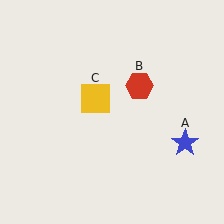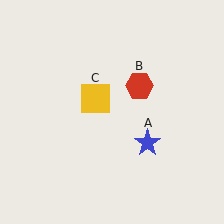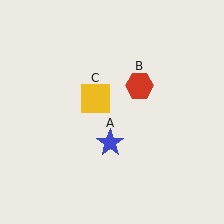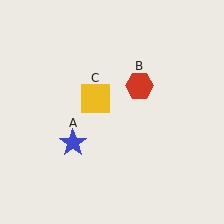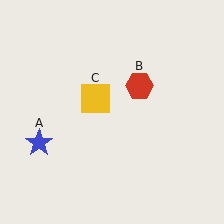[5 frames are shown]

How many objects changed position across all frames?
1 object changed position: blue star (object A).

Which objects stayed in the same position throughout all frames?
Red hexagon (object B) and yellow square (object C) remained stationary.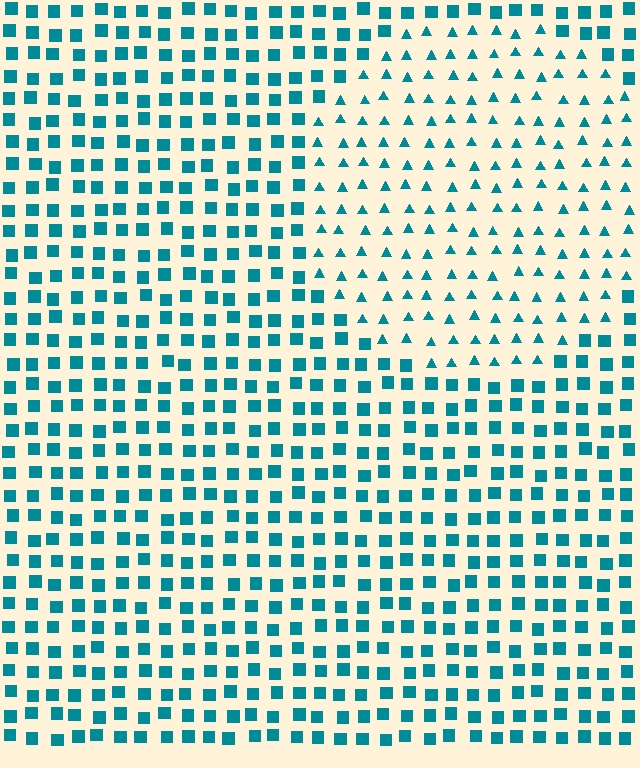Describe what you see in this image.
The image is filled with small teal elements arranged in a uniform grid. A circle-shaped region contains triangles, while the surrounding area contains squares. The boundary is defined purely by the change in element shape.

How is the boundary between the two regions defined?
The boundary is defined by a change in element shape: triangles inside vs. squares outside. All elements share the same color and spacing.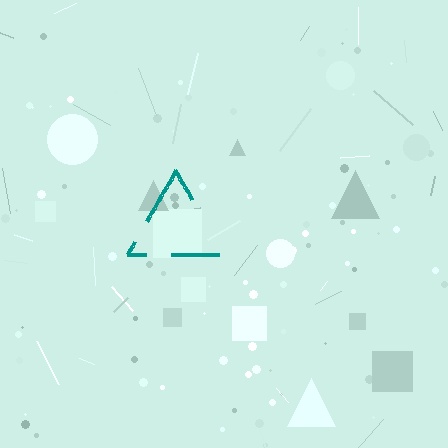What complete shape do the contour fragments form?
The contour fragments form a triangle.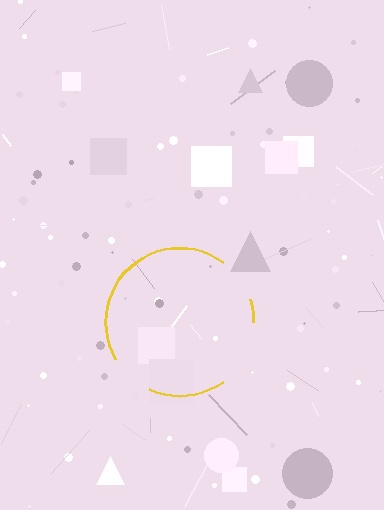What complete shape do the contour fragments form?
The contour fragments form a circle.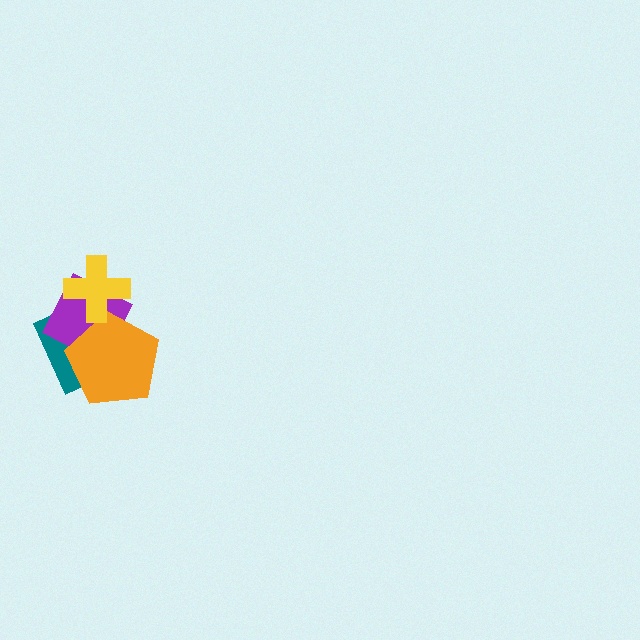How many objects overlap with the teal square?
3 objects overlap with the teal square.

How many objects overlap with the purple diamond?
3 objects overlap with the purple diamond.